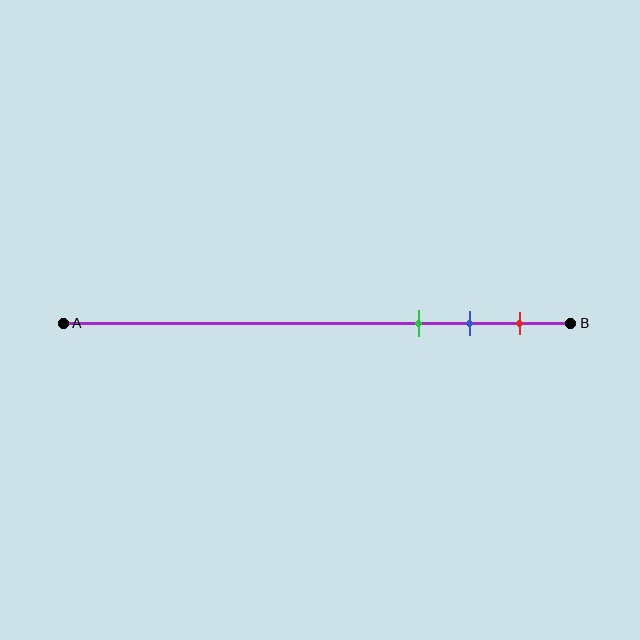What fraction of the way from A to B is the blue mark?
The blue mark is approximately 80% (0.8) of the way from A to B.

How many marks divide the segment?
There are 3 marks dividing the segment.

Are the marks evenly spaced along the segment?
Yes, the marks are approximately evenly spaced.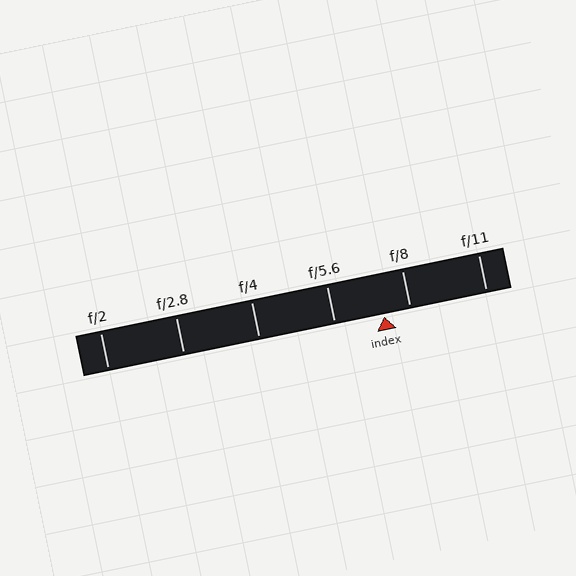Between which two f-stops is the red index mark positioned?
The index mark is between f/5.6 and f/8.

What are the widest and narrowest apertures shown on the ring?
The widest aperture shown is f/2 and the narrowest is f/11.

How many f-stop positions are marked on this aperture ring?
There are 6 f-stop positions marked.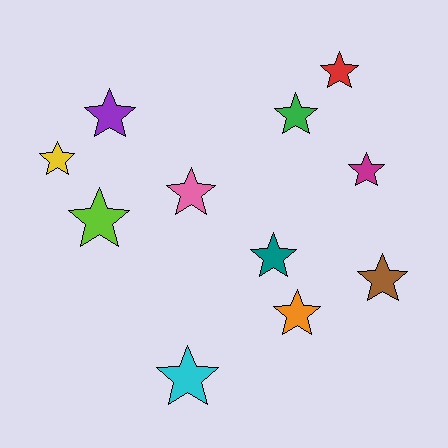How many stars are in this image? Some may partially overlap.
There are 11 stars.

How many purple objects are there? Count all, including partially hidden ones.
There is 1 purple object.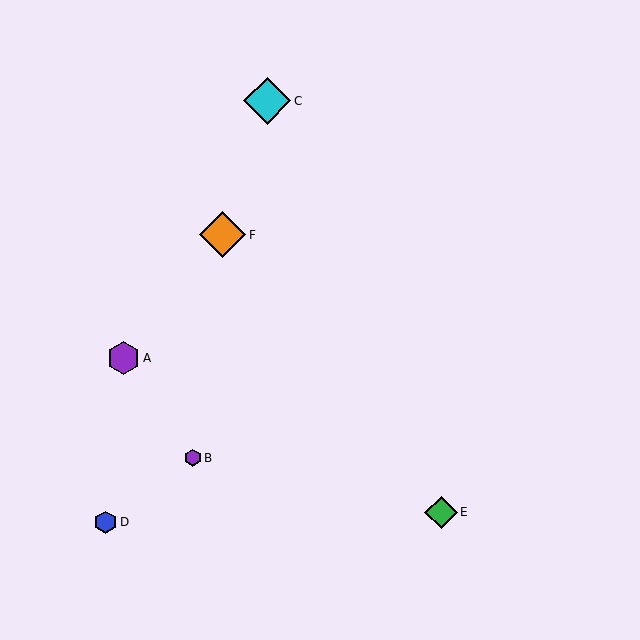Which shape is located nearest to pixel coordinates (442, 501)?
The green diamond (labeled E) at (441, 512) is nearest to that location.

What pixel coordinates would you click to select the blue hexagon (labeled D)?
Click at (105, 522) to select the blue hexagon D.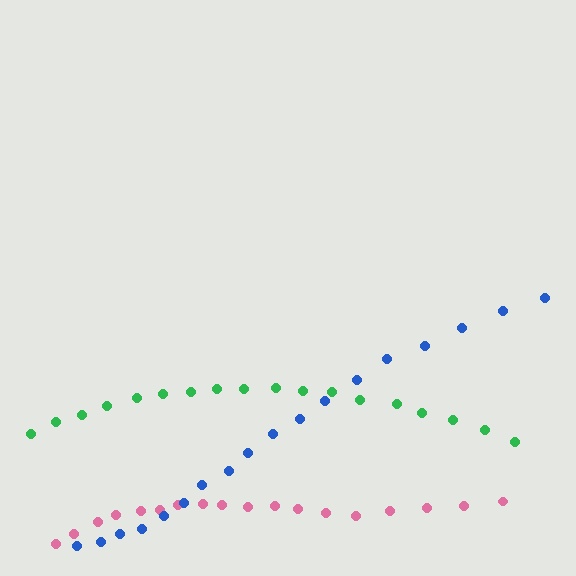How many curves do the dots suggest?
There are 3 distinct paths.